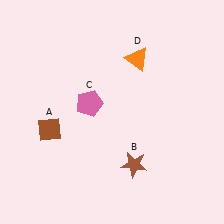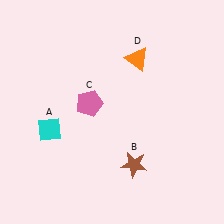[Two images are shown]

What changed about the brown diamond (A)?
In Image 1, A is brown. In Image 2, it changed to cyan.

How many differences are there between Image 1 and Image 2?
There is 1 difference between the two images.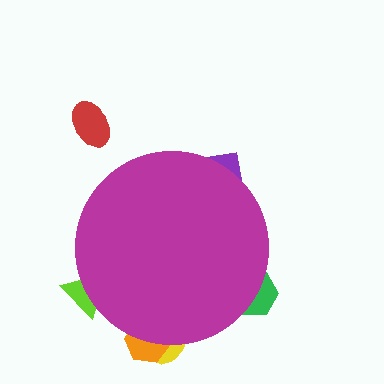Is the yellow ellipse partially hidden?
Yes, the yellow ellipse is partially hidden behind the magenta circle.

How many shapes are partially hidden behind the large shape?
5 shapes are partially hidden.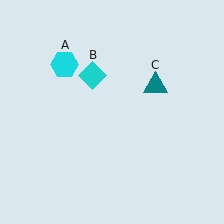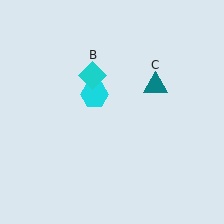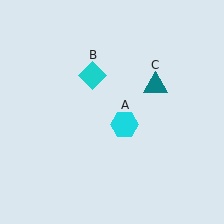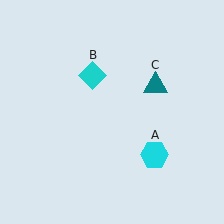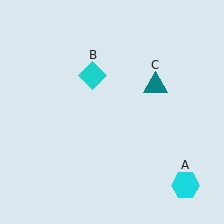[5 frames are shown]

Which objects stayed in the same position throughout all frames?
Cyan diamond (object B) and teal triangle (object C) remained stationary.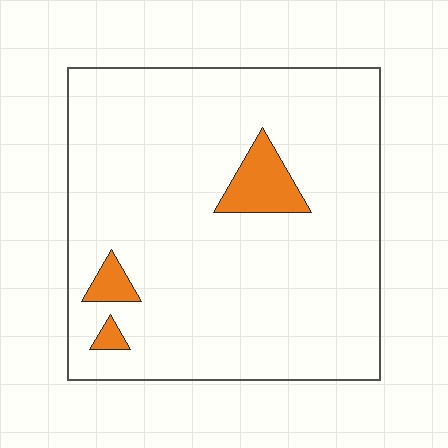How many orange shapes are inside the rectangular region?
3.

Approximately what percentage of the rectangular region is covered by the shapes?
Approximately 5%.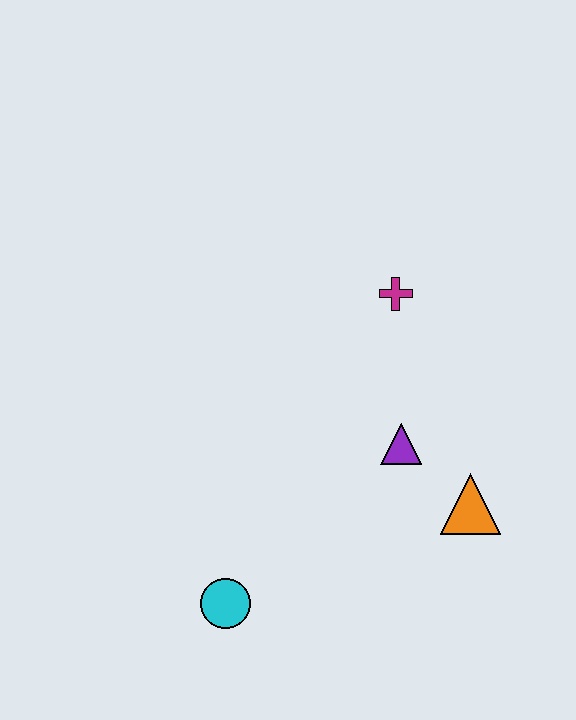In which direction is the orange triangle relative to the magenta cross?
The orange triangle is below the magenta cross.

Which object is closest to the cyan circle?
The purple triangle is closest to the cyan circle.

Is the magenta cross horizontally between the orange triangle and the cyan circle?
Yes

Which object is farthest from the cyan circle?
The magenta cross is farthest from the cyan circle.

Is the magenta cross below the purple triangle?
No